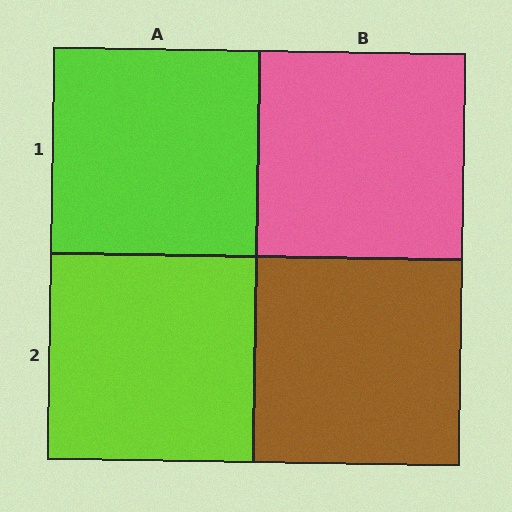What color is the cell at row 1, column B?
Pink.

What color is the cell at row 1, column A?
Lime.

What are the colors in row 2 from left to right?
Lime, brown.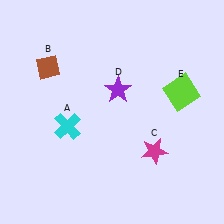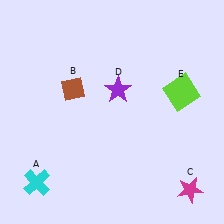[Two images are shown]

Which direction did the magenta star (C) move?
The magenta star (C) moved down.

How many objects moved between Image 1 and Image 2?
3 objects moved between the two images.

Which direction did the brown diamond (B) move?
The brown diamond (B) moved right.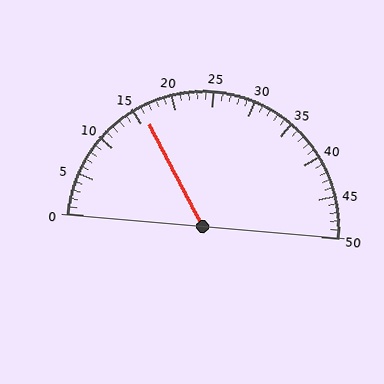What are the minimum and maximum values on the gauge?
The gauge ranges from 0 to 50.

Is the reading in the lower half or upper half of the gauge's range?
The reading is in the lower half of the range (0 to 50).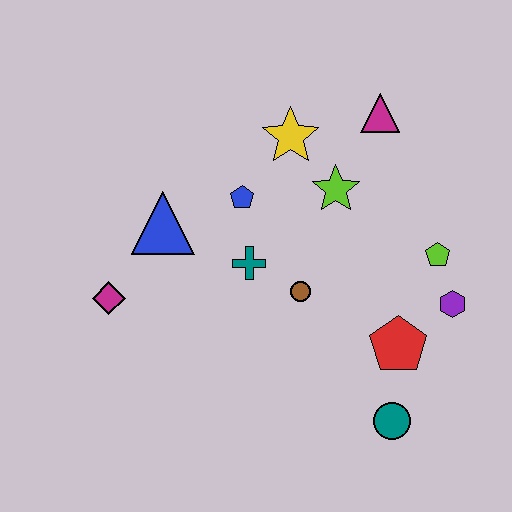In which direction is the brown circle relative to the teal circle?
The brown circle is above the teal circle.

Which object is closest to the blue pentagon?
The teal cross is closest to the blue pentagon.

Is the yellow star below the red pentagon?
No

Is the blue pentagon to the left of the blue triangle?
No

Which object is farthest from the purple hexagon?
The magenta diamond is farthest from the purple hexagon.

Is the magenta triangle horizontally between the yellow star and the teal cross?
No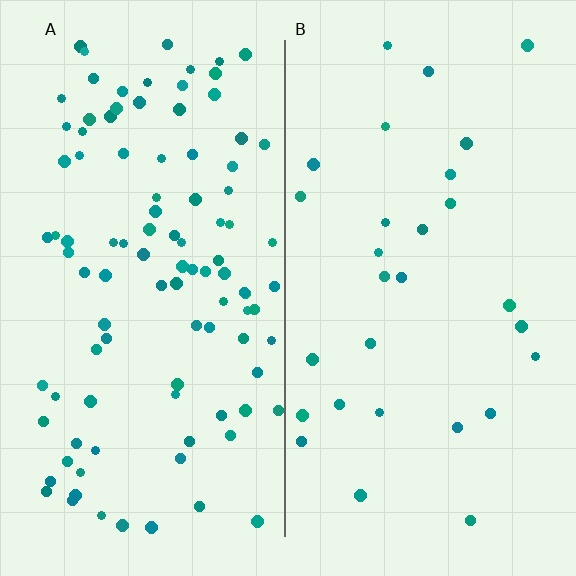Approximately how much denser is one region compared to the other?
Approximately 3.5× — region A over region B.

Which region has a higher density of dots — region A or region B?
A (the left).